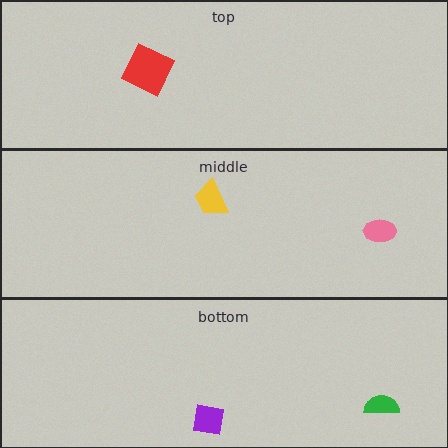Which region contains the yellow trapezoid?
The middle region.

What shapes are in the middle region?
The yellow trapezoid, the pink ellipse.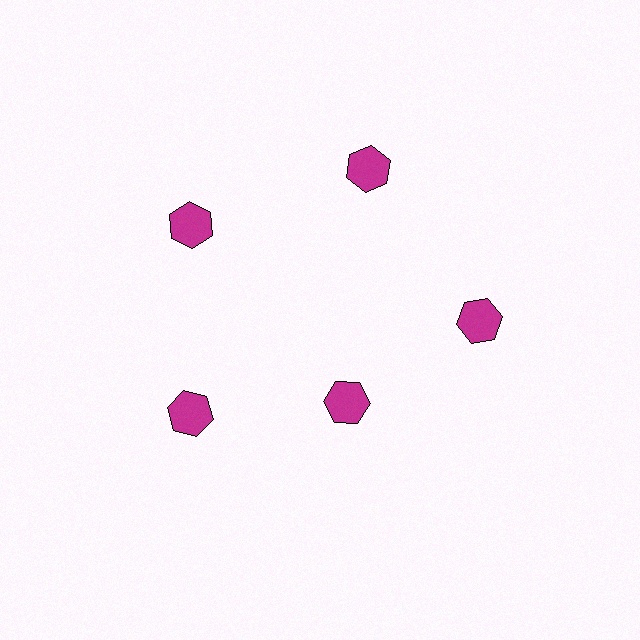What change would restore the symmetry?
The symmetry would be restored by moving it outward, back onto the ring so that all 5 hexagons sit at equal angles and equal distance from the center.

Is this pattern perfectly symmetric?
No. The 5 magenta hexagons are arranged in a ring, but one element near the 5 o'clock position is pulled inward toward the center, breaking the 5-fold rotational symmetry.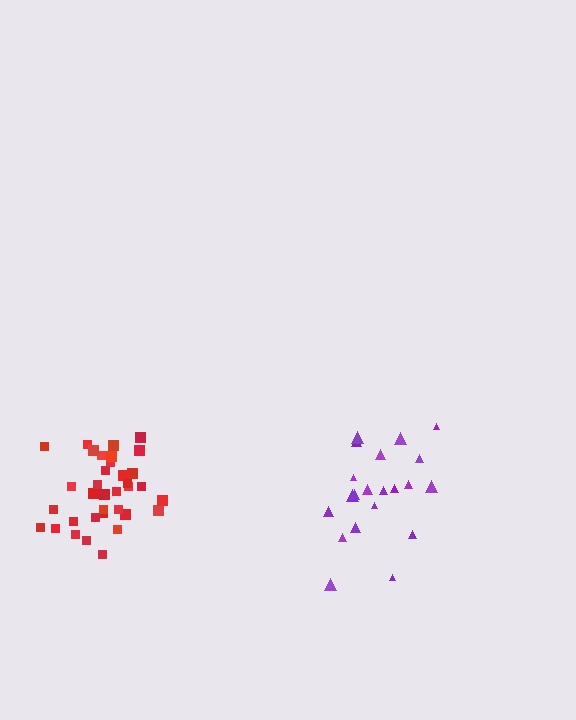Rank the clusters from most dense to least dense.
red, purple.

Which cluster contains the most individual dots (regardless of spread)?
Red (35).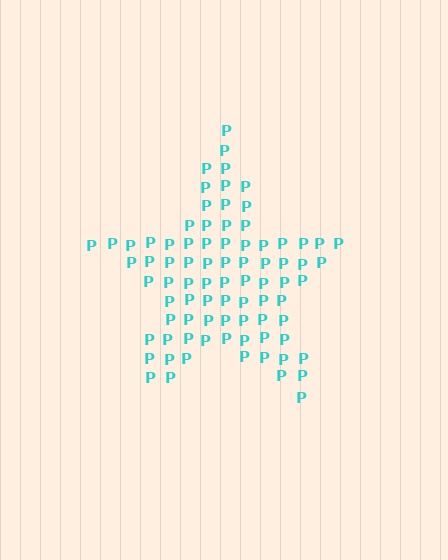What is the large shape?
The large shape is a star.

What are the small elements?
The small elements are letter P's.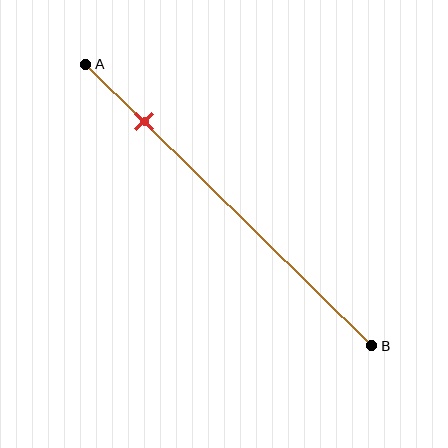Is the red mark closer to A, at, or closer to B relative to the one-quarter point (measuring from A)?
The red mark is closer to point A than the one-quarter point of segment AB.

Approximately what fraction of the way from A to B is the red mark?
The red mark is approximately 20% of the way from A to B.